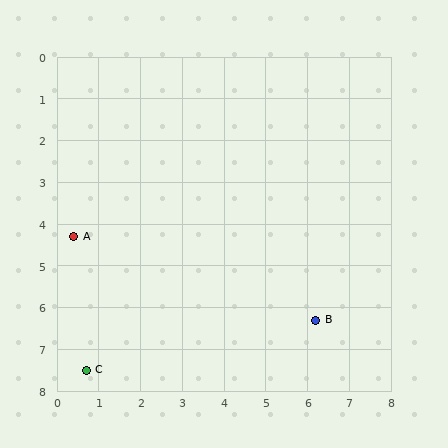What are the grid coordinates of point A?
Point A is at approximately (0.4, 4.3).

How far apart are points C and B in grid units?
Points C and B are about 5.6 grid units apart.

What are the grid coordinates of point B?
Point B is at approximately (6.2, 6.3).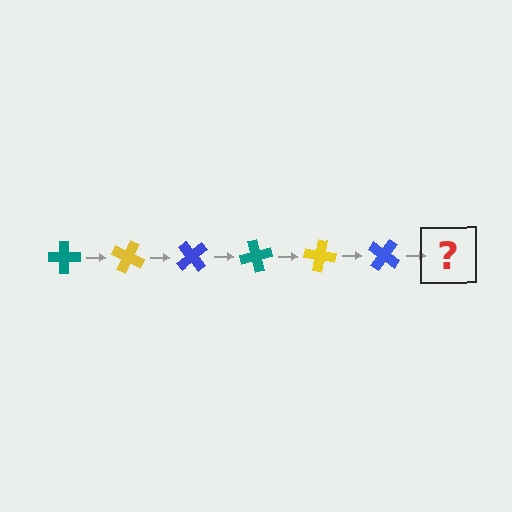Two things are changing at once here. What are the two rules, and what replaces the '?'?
The two rules are that it rotates 25 degrees each step and the color cycles through teal, yellow, and blue. The '?' should be a teal cross, rotated 150 degrees from the start.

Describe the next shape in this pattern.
It should be a teal cross, rotated 150 degrees from the start.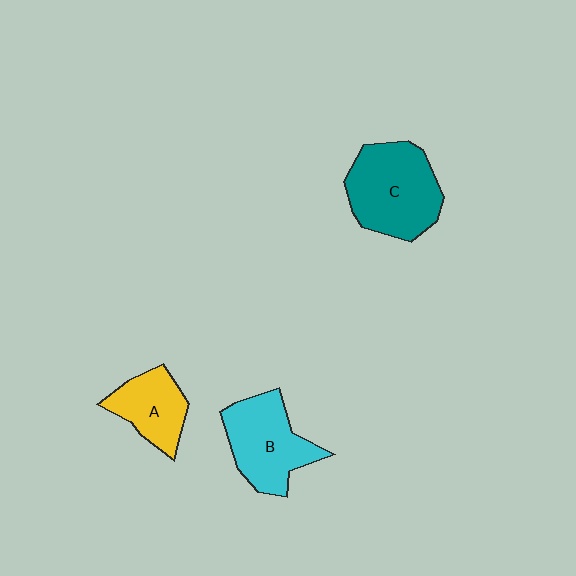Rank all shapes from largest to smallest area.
From largest to smallest: C (teal), B (cyan), A (yellow).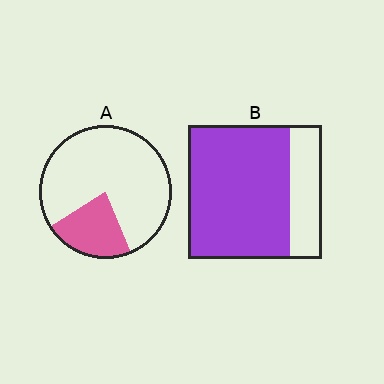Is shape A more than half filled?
No.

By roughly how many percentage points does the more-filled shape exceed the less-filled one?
By roughly 55 percentage points (B over A).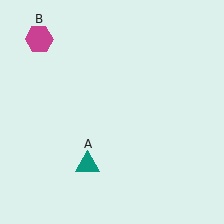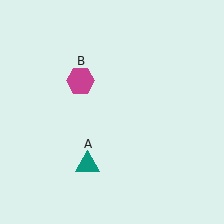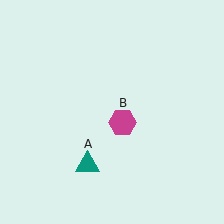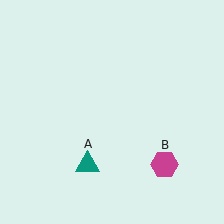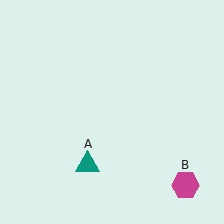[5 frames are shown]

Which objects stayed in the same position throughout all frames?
Teal triangle (object A) remained stationary.